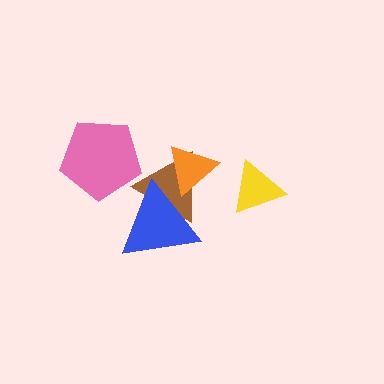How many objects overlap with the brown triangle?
2 objects overlap with the brown triangle.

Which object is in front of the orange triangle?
The blue triangle is in front of the orange triangle.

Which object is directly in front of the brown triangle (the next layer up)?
The orange triangle is directly in front of the brown triangle.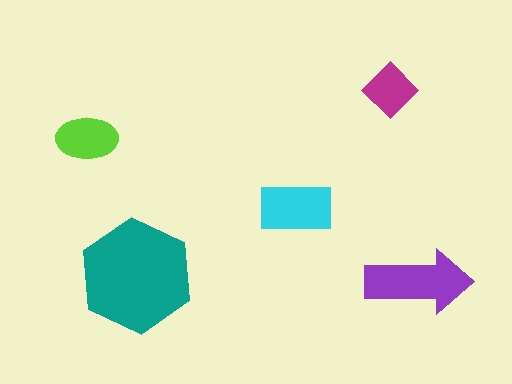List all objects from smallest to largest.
The magenta diamond, the lime ellipse, the cyan rectangle, the purple arrow, the teal hexagon.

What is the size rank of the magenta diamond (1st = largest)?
5th.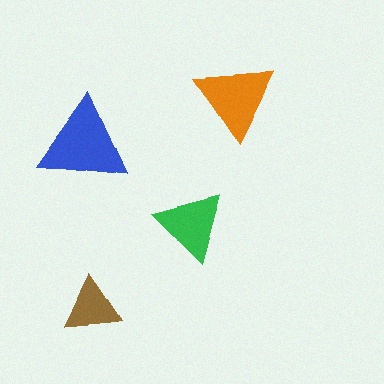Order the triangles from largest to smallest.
the blue one, the orange one, the green one, the brown one.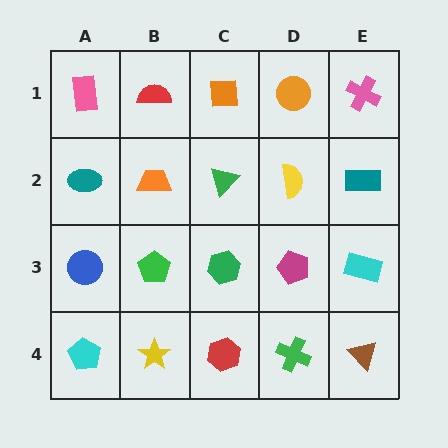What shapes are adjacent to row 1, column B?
An orange trapezoid (row 2, column B), a pink rectangle (row 1, column A), an orange square (row 1, column C).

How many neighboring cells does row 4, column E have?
2.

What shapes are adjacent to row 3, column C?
A green triangle (row 2, column C), a red hexagon (row 4, column C), a green pentagon (row 3, column B), a magenta pentagon (row 3, column D).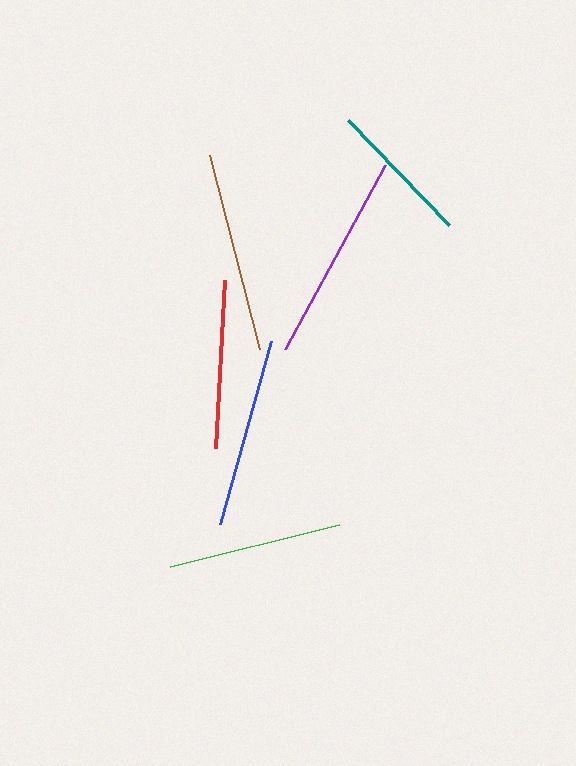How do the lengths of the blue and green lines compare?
The blue and green lines are approximately the same length.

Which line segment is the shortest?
The teal line is the shortest at approximately 145 pixels.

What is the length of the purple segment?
The purple segment is approximately 209 pixels long.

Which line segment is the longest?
The purple line is the longest at approximately 209 pixels.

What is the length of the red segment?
The red segment is approximately 169 pixels long.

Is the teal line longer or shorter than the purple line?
The purple line is longer than the teal line.